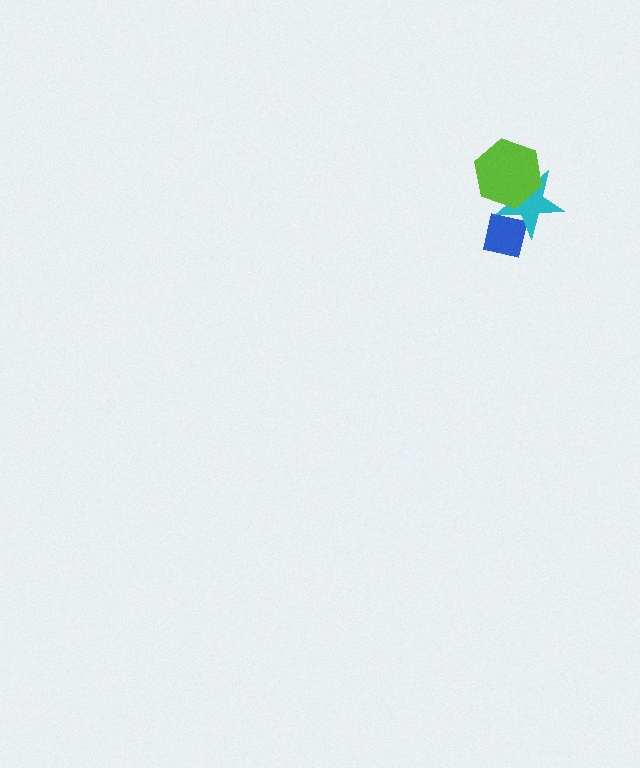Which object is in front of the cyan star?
The lime hexagon is in front of the cyan star.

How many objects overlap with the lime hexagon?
1 object overlaps with the lime hexagon.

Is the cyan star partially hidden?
Yes, it is partially covered by another shape.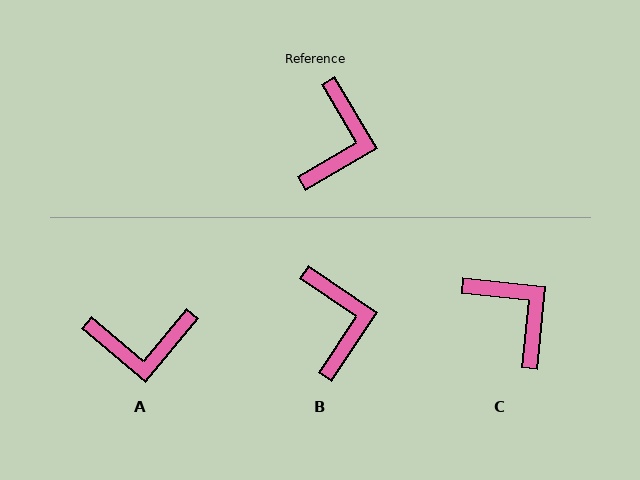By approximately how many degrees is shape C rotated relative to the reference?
Approximately 54 degrees counter-clockwise.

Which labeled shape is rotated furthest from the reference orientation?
A, about 70 degrees away.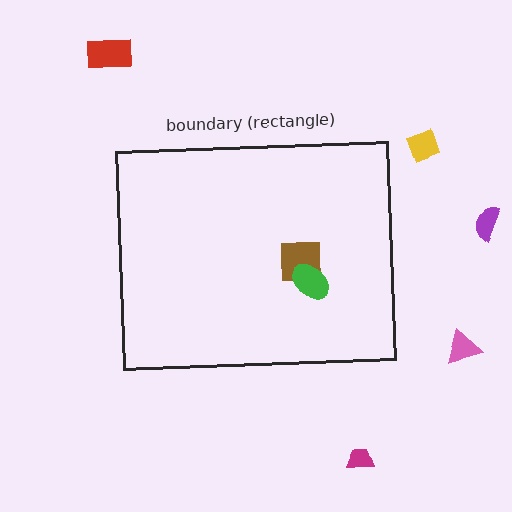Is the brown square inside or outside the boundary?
Inside.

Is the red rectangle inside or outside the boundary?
Outside.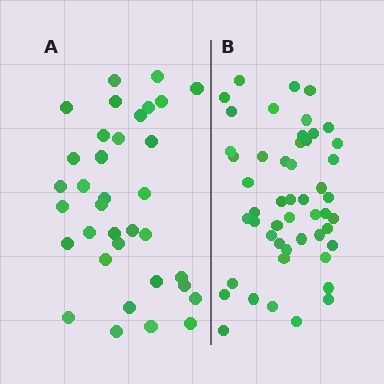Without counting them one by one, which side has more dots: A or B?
Region B (the right region) has more dots.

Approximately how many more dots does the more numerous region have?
Region B has approximately 15 more dots than region A.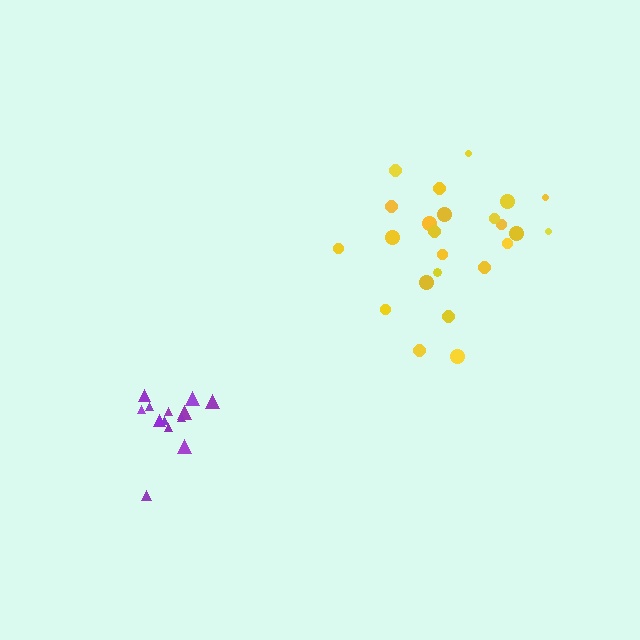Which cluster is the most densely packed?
Purple.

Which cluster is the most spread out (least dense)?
Yellow.